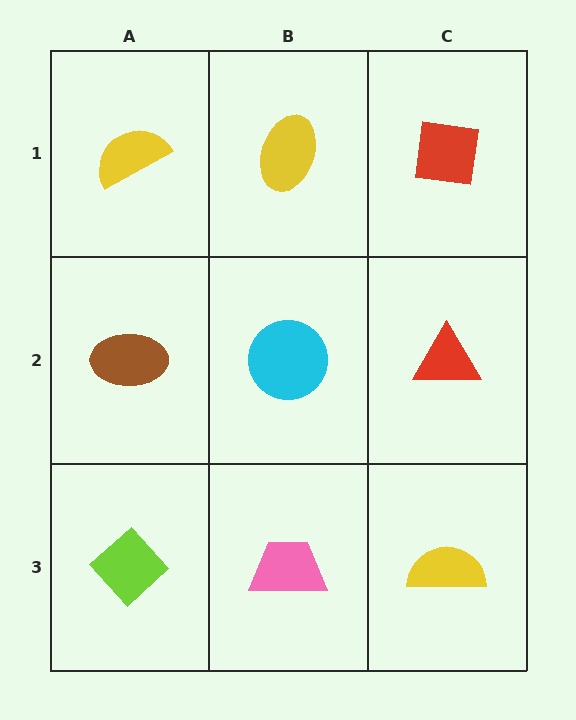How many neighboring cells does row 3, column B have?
3.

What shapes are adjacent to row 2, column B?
A yellow ellipse (row 1, column B), a pink trapezoid (row 3, column B), a brown ellipse (row 2, column A), a red triangle (row 2, column C).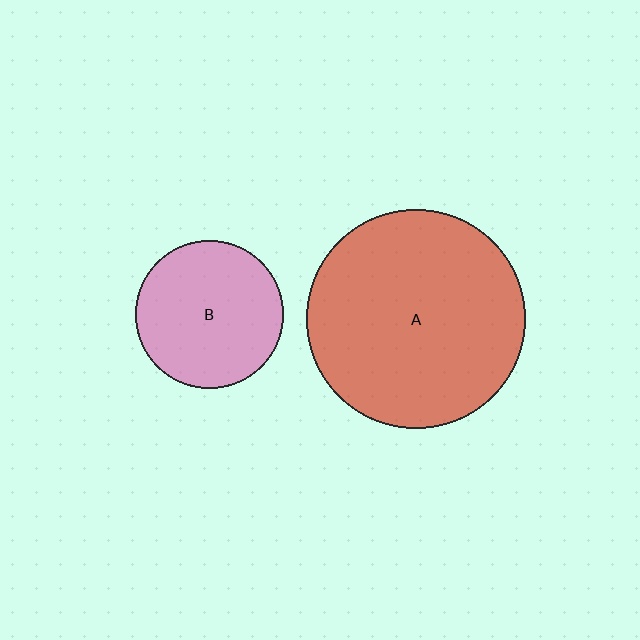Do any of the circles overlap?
No, none of the circles overlap.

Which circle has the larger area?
Circle A (red).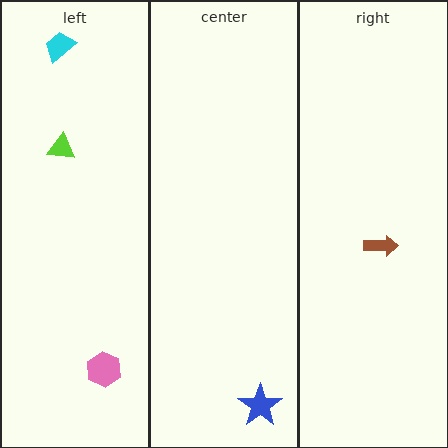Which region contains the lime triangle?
The left region.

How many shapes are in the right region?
1.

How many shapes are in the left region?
3.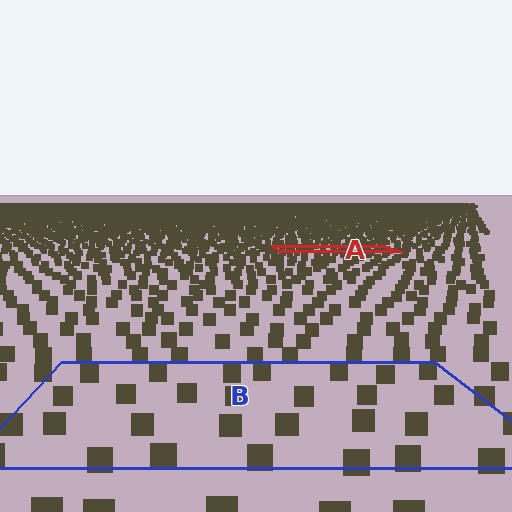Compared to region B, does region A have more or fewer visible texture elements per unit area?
Region A has more texture elements per unit area — they are packed more densely because it is farther away.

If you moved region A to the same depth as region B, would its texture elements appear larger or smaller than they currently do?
They would appear larger. At a closer depth, the same texture elements are projected at a bigger on-screen size.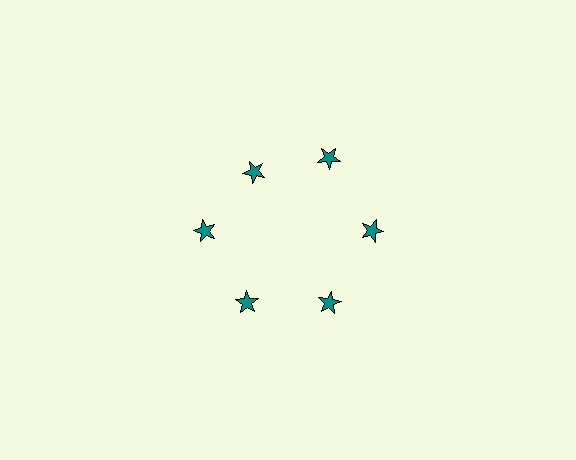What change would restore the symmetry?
The symmetry would be restored by moving it outward, back onto the ring so that all 6 stars sit at equal angles and equal distance from the center.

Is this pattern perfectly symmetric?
No. The 6 teal stars are arranged in a ring, but one element near the 11 o'clock position is pulled inward toward the center, breaking the 6-fold rotational symmetry.